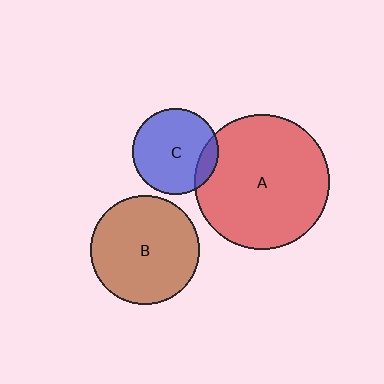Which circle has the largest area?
Circle A (red).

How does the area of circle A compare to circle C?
Approximately 2.5 times.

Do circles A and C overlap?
Yes.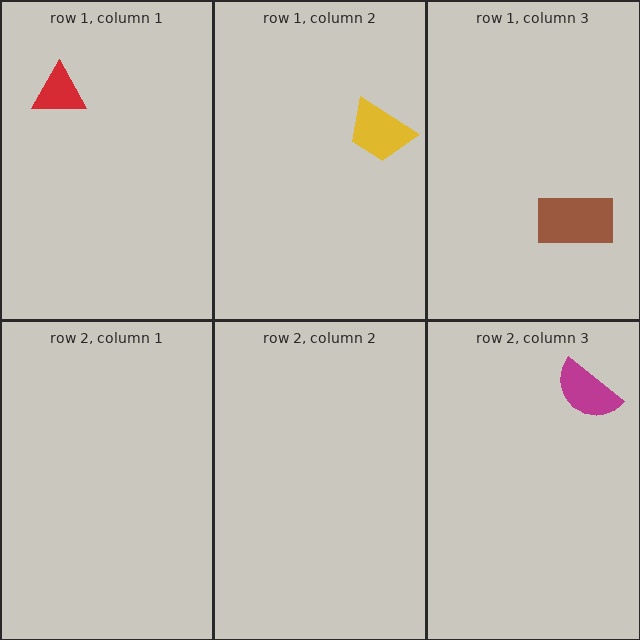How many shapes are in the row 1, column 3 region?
1.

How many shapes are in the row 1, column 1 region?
1.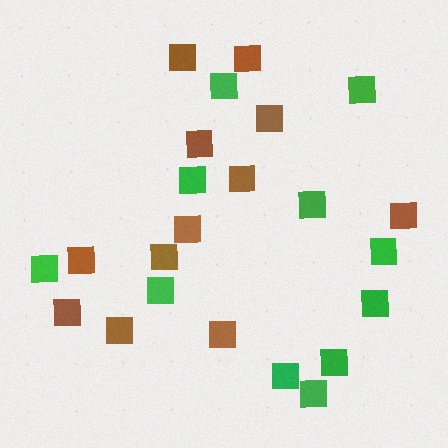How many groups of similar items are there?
There are 2 groups: one group of brown squares (12) and one group of green squares (11).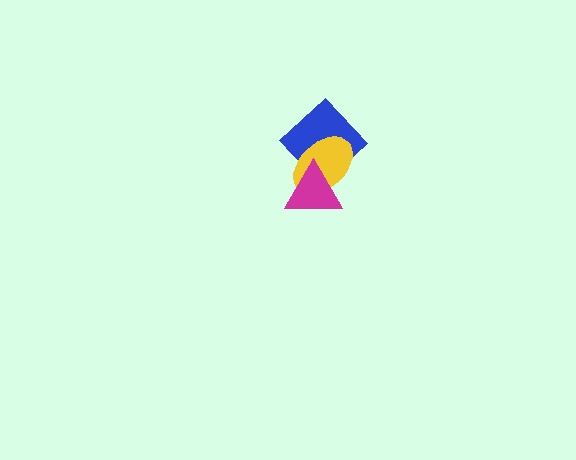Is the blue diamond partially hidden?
Yes, it is partially covered by another shape.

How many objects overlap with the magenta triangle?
2 objects overlap with the magenta triangle.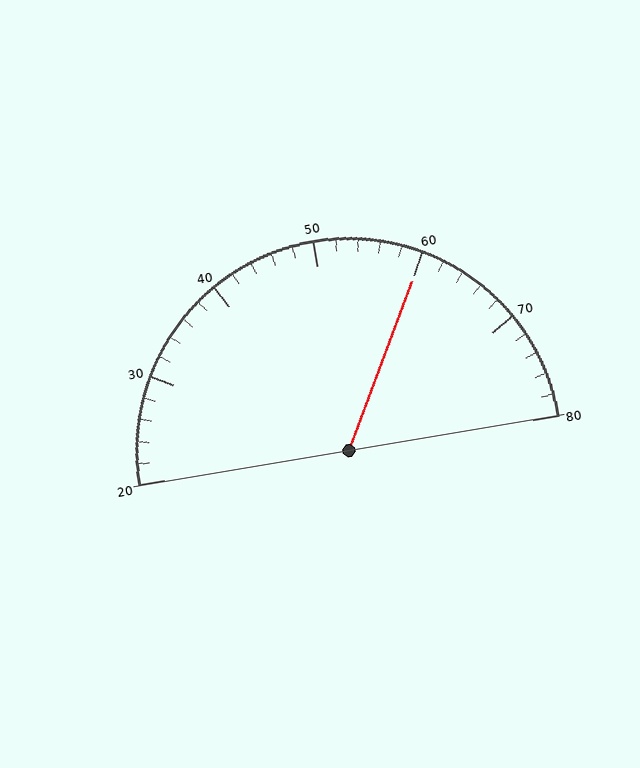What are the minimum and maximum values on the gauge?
The gauge ranges from 20 to 80.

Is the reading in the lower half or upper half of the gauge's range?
The reading is in the upper half of the range (20 to 80).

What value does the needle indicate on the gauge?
The needle indicates approximately 60.